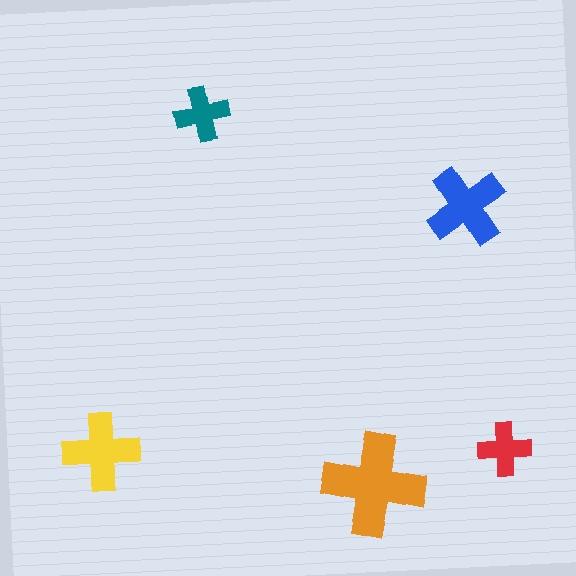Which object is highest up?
The teal cross is topmost.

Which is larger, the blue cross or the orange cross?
The orange one.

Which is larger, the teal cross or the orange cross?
The orange one.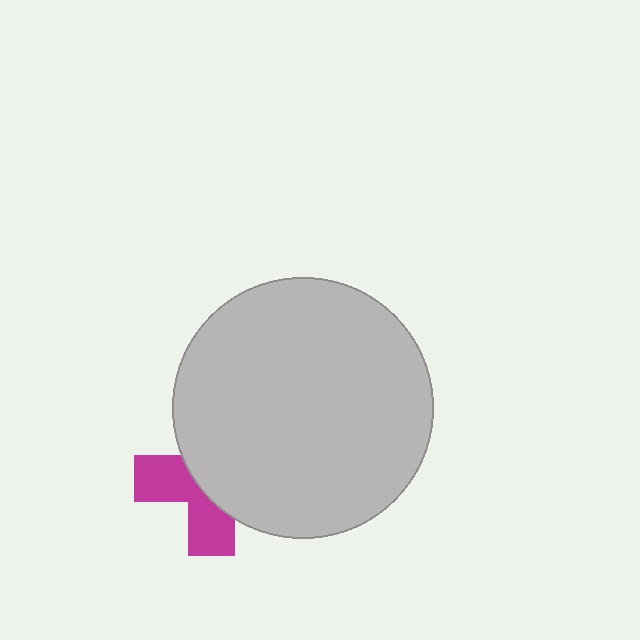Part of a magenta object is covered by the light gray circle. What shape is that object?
It is a cross.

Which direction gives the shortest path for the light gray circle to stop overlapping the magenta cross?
Moving right gives the shortest separation.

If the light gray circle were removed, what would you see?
You would see the complete magenta cross.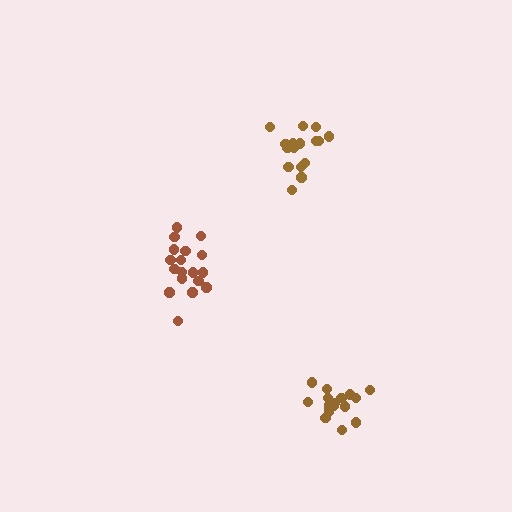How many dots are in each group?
Group 1: 19 dots, Group 2: 16 dots, Group 3: 17 dots (52 total).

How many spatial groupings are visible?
There are 3 spatial groupings.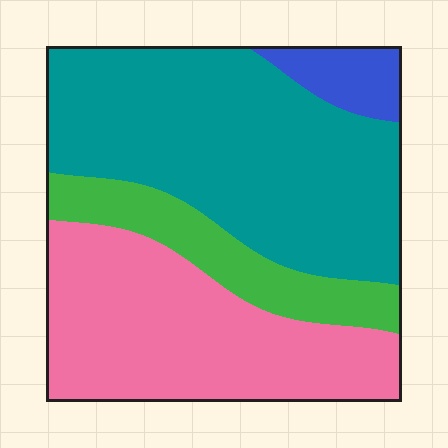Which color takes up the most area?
Teal, at roughly 45%.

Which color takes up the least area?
Blue, at roughly 5%.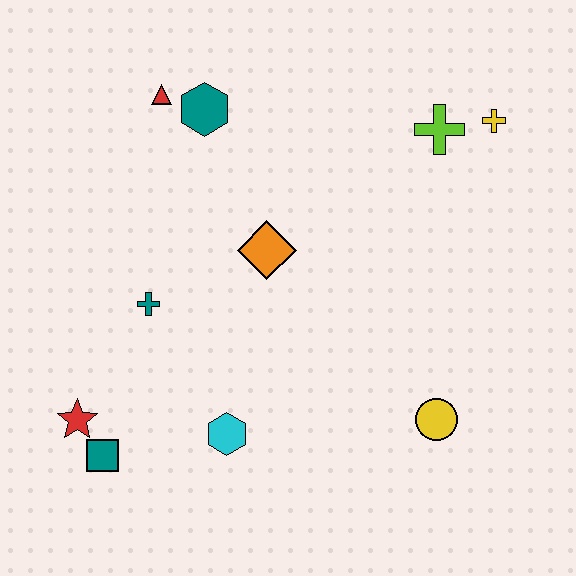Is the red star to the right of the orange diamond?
No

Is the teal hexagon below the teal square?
No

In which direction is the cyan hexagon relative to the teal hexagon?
The cyan hexagon is below the teal hexagon.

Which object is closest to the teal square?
The red star is closest to the teal square.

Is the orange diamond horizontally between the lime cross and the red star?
Yes